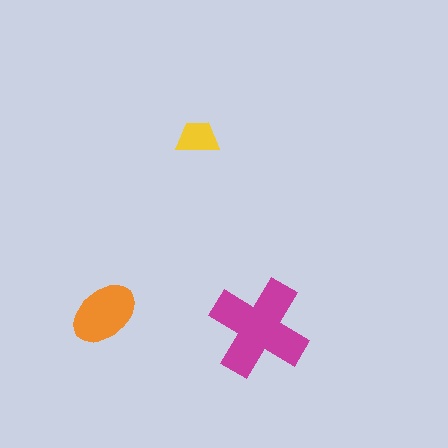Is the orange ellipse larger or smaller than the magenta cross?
Smaller.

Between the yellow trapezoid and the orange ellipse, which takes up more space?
The orange ellipse.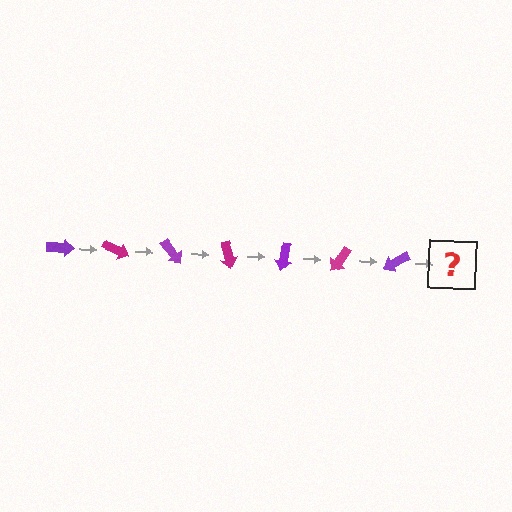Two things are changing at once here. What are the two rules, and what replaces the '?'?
The two rules are that it rotates 25 degrees each step and the color cycles through purple and magenta. The '?' should be a magenta arrow, rotated 175 degrees from the start.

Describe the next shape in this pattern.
It should be a magenta arrow, rotated 175 degrees from the start.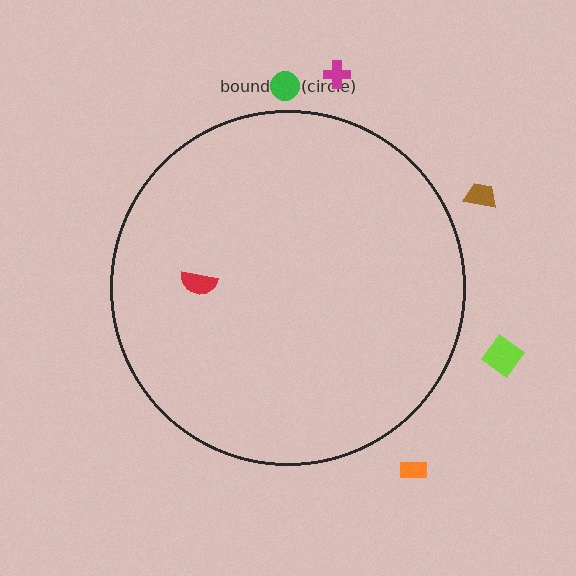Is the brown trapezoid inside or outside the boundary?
Outside.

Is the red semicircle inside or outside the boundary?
Inside.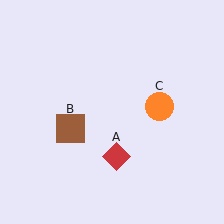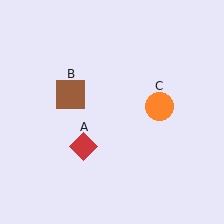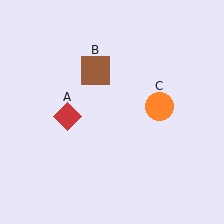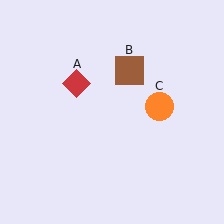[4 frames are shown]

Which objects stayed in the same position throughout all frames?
Orange circle (object C) remained stationary.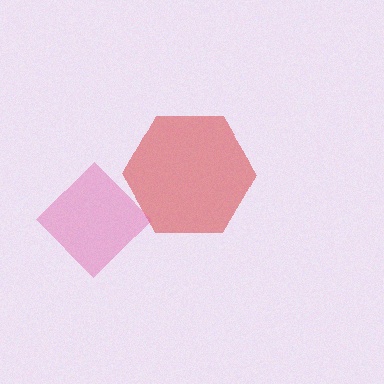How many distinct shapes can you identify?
There are 2 distinct shapes: a red hexagon, a pink diamond.